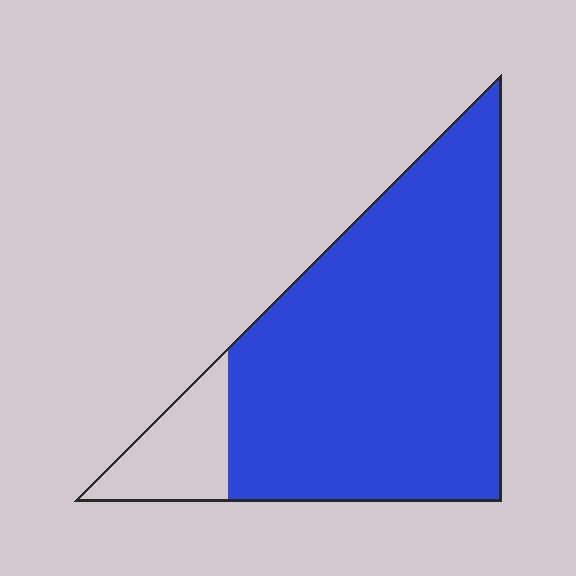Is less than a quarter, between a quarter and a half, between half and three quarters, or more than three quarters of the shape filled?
More than three quarters.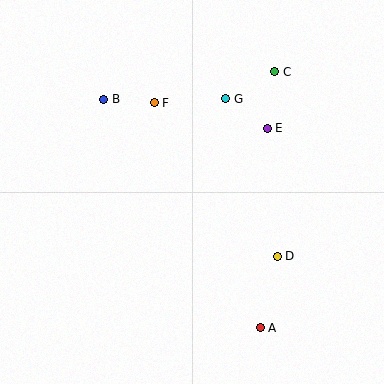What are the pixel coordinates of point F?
Point F is at (154, 103).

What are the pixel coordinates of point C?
Point C is at (275, 72).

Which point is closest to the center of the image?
Point F at (154, 103) is closest to the center.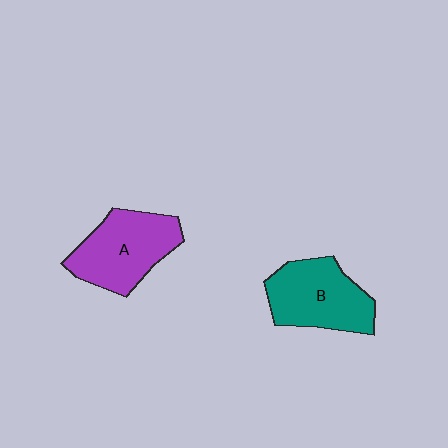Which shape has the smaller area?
Shape B (teal).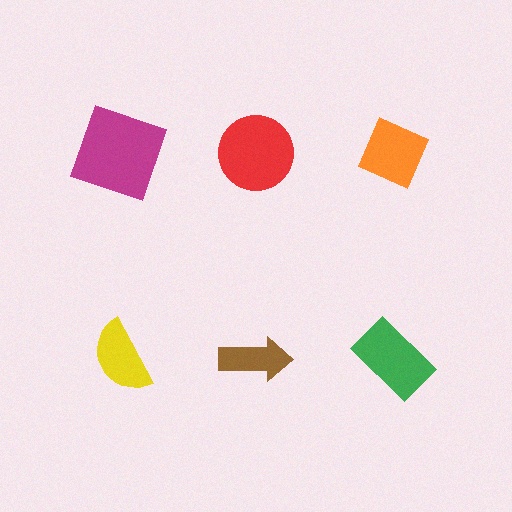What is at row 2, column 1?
A yellow semicircle.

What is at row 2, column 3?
A green rectangle.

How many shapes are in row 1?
3 shapes.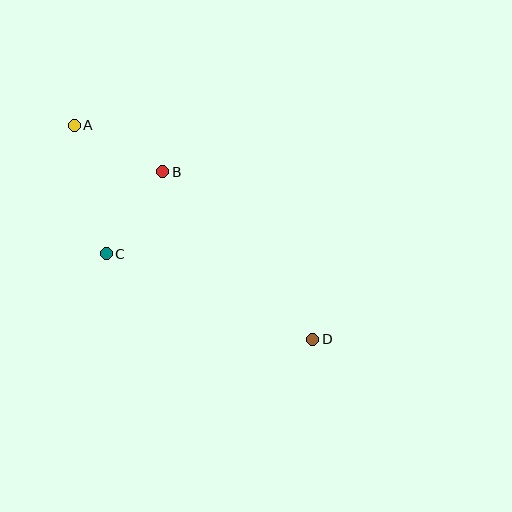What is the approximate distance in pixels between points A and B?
The distance between A and B is approximately 100 pixels.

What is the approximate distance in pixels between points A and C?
The distance between A and C is approximately 133 pixels.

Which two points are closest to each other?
Points B and C are closest to each other.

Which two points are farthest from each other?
Points A and D are farthest from each other.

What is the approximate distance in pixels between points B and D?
The distance between B and D is approximately 225 pixels.